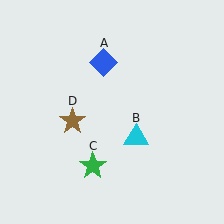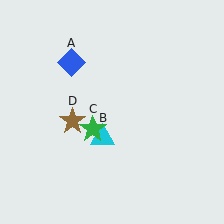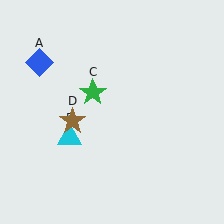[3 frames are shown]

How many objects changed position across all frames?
3 objects changed position: blue diamond (object A), cyan triangle (object B), green star (object C).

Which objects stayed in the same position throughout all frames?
Brown star (object D) remained stationary.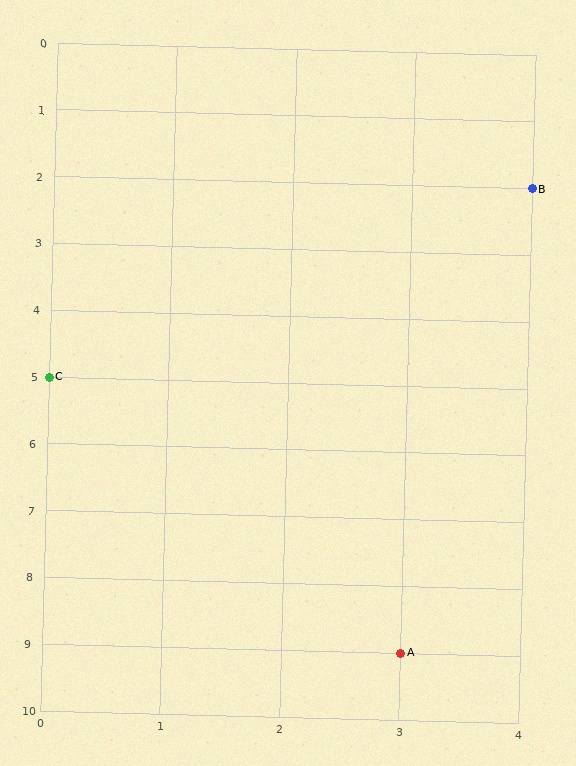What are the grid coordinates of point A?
Point A is at grid coordinates (3, 9).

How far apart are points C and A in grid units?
Points C and A are 3 columns and 4 rows apart (about 5.0 grid units diagonally).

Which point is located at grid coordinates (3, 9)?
Point A is at (3, 9).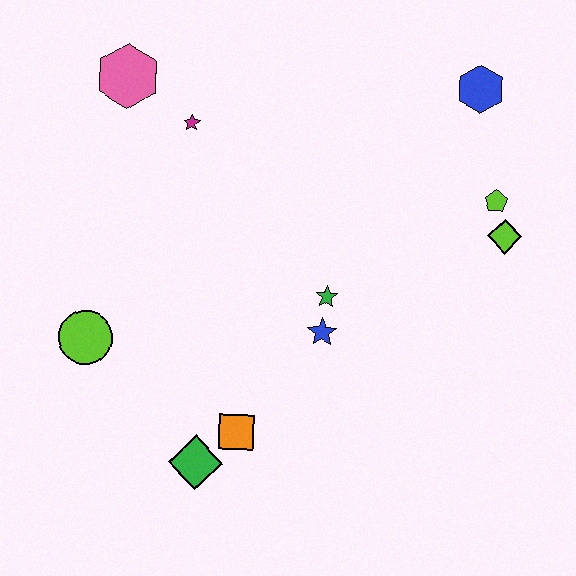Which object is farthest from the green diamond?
The blue hexagon is farthest from the green diamond.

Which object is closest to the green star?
The blue star is closest to the green star.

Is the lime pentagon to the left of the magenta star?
No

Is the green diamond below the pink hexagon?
Yes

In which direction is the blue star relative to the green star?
The blue star is below the green star.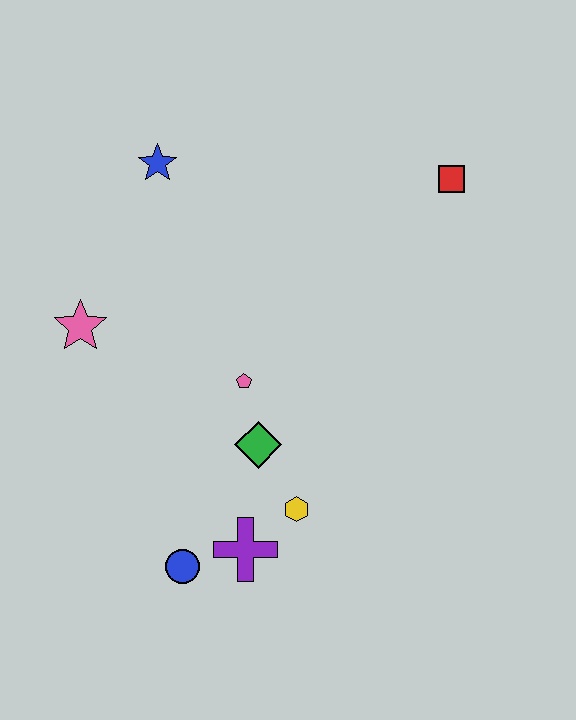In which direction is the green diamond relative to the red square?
The green diamond is below the red square.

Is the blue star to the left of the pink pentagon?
Yes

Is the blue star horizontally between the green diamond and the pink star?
Yes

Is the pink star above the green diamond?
Yes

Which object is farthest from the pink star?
The red square is farthest from the pink star.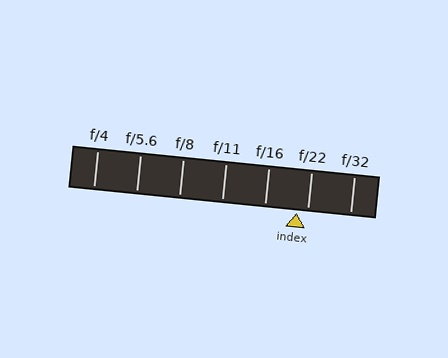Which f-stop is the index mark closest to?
The index mark is closest to f/22.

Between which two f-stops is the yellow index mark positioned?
The index mark is between f/16 and f/22.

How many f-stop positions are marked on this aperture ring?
There are 7 f-stop positions marked.